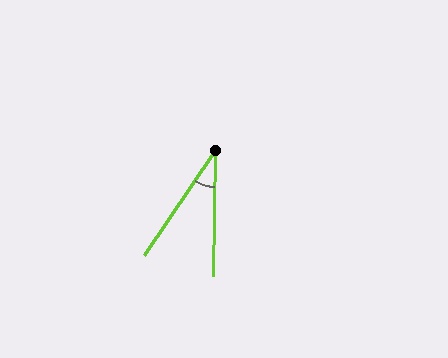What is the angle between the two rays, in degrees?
Approximately 33 degrees.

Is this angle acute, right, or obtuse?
It is acute.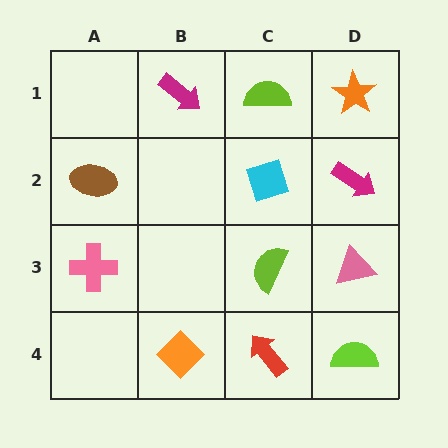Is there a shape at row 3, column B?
No, that cell is empty.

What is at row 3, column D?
A pink triangle.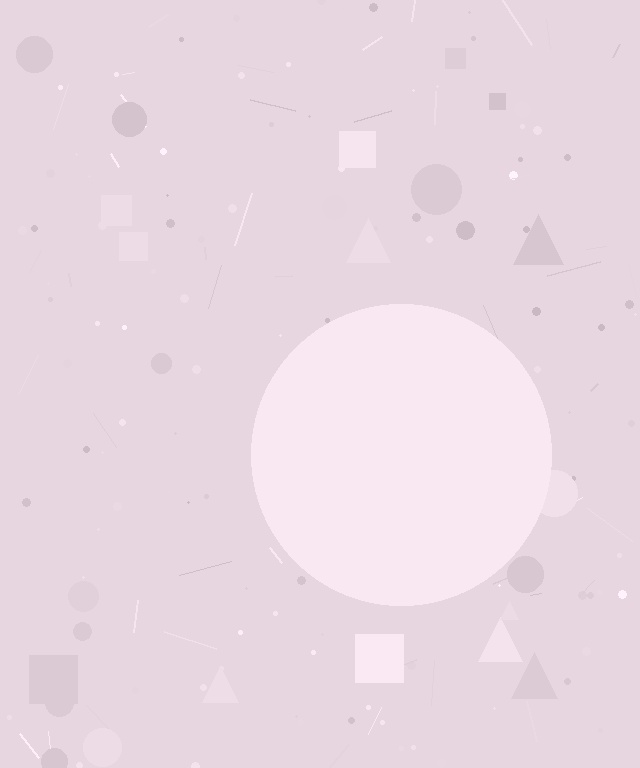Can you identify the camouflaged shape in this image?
The camouflaged shape is a circle.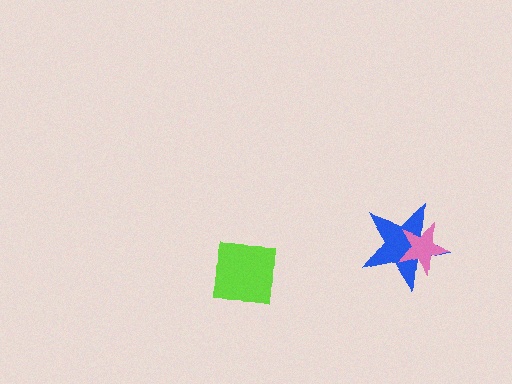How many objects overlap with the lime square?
0 objects overlap with the lime square.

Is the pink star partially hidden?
No, no other shape covers it.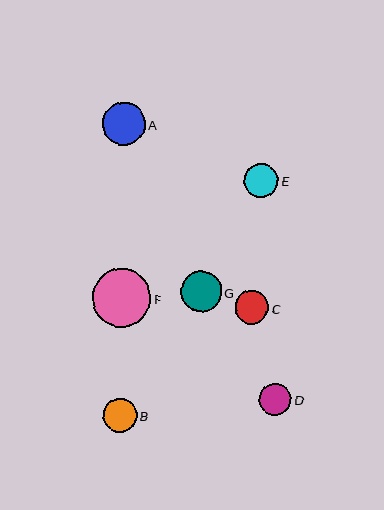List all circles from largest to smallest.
From largest to smallest: F, A, G, E, B, C, D.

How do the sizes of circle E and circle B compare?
Circle E and circle B are approximately the same size.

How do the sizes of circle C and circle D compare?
Circle C and circle D are approximately the same size.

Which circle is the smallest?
Circle D is the smallest with a size of approximately 32 pixels.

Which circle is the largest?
Circle F is the largest with a size of approximately 58 pixels.